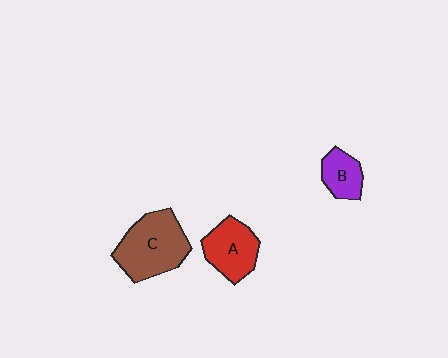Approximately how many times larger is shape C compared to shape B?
Approximately 2.2 times.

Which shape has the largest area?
Shape C (brown).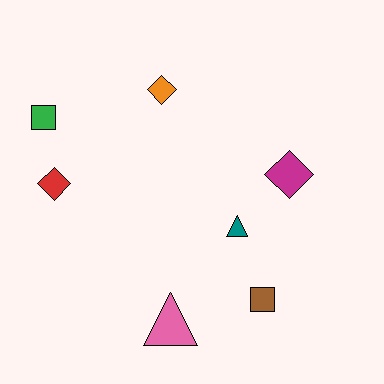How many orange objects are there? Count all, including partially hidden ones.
There is 1 orange object.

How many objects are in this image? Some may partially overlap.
There are 7 objects.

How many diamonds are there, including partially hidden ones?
There are 3 diamonds.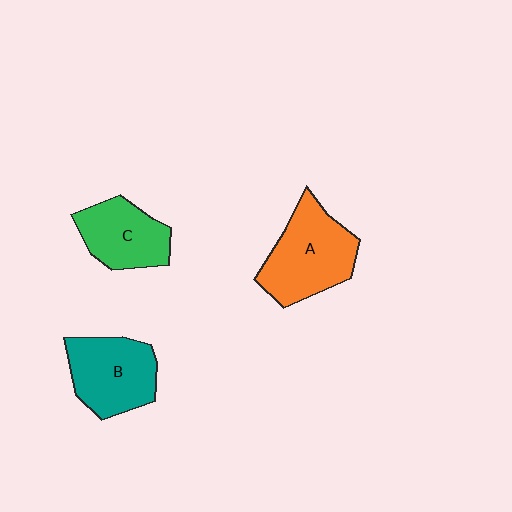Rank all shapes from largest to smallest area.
From largest to smallest: A (orange), B (teal), C (green).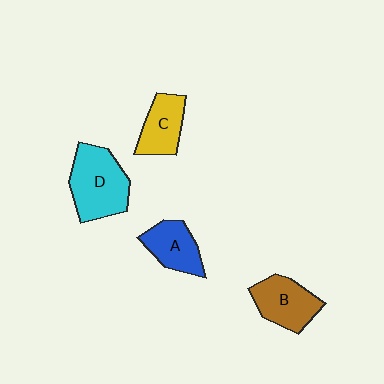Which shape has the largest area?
Shape D (cyan).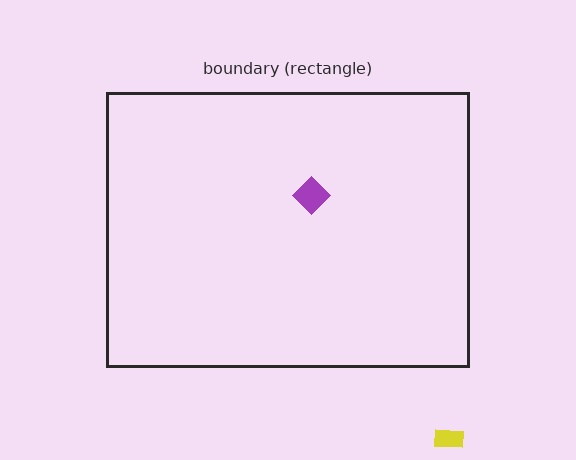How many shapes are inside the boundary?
1 inside, 1 outside.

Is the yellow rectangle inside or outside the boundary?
Outside.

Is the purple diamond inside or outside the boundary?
Inside.